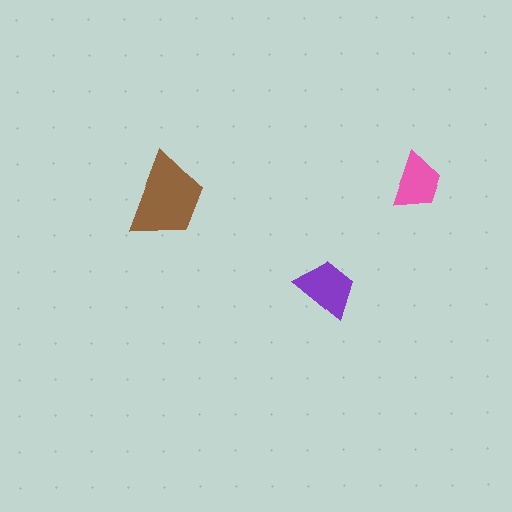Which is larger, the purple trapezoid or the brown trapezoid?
The brown one.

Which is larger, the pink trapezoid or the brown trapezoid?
The brown one.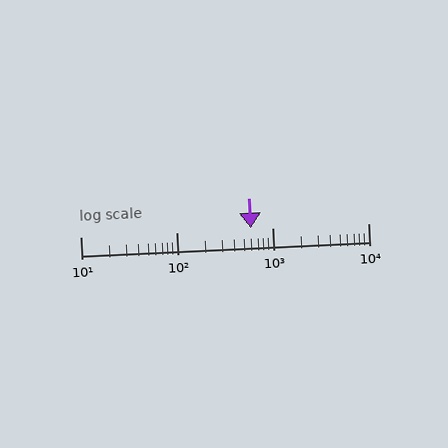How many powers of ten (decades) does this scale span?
The scale spans 3 decades, from 10 to 10000.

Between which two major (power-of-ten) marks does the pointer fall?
The pointer is between 100 and 1000.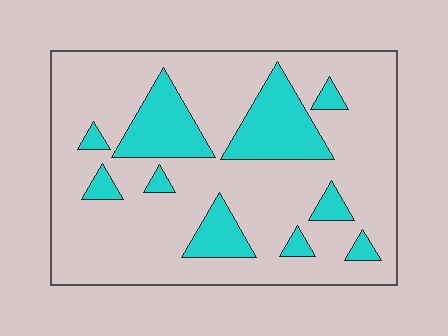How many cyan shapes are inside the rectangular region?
10.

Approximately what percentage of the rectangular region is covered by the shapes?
Approximately 20%.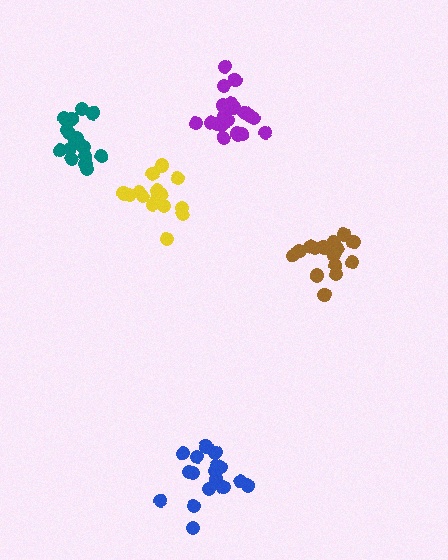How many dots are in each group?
Group 1: 16 dots, Group 2: 16 dots, Group 3: 21 dots, Group 4: 17 dots, Group 5: 16 dots (86 total).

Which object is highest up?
The purple cluster is topmost.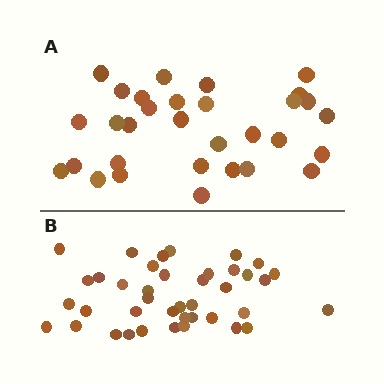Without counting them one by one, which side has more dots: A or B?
Region B (the bottom region) has more dots.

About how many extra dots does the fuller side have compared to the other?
Region B has roughly 8 or so more dots than region A.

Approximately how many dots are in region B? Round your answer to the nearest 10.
About 40 dots.